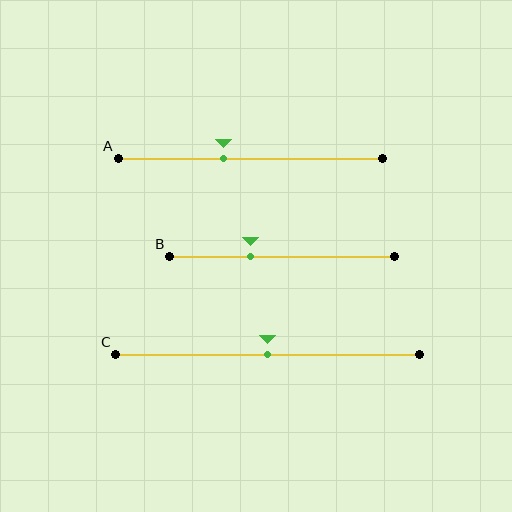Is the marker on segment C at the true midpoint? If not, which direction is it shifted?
Yes, the marker on segment C is at the true midpoint.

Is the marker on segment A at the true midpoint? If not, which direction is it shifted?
No, the marker on segment A is shifted to the left by about 10% of the segment length.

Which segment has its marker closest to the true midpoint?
Segment C has its marker closest to the true midpoint.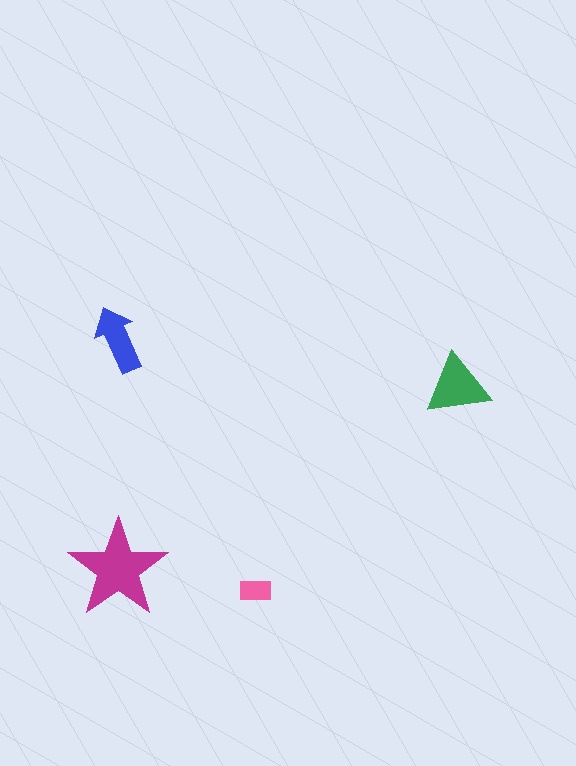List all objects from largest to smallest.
The magenta star, the green triangle, the blue arrow, the pink rectangle.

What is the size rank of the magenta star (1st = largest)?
1st.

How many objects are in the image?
There are 4 objects in the image.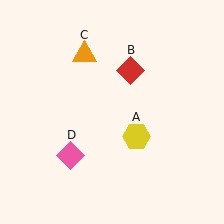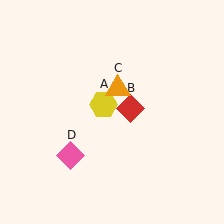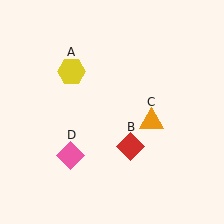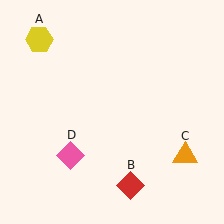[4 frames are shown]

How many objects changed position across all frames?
3 objects changed position: yellow hexagon (object A), red diamond (object B), orange triangle (object C).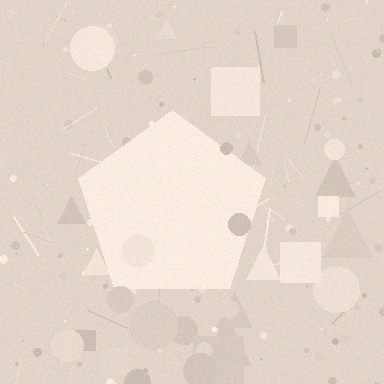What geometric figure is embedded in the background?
A pentagon is embedded in the background.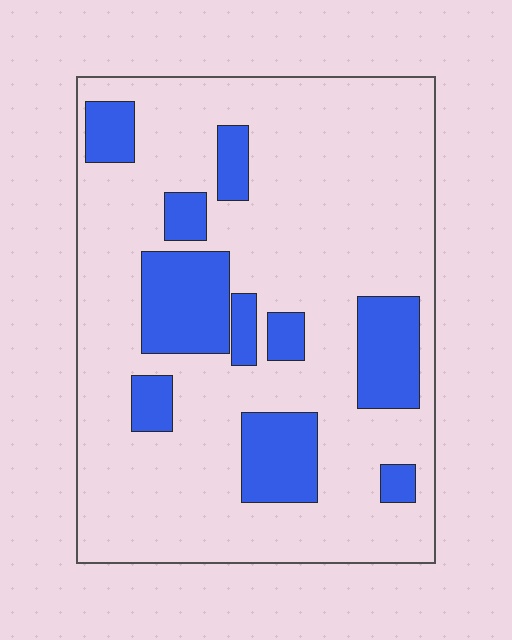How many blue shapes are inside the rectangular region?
10.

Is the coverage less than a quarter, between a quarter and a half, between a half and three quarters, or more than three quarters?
Less than a quarter.